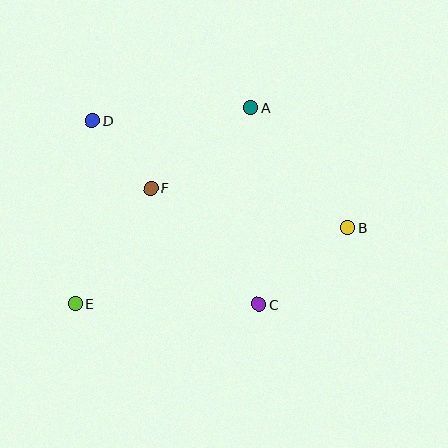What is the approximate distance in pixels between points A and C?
The distance between A and C is approximately 196 pixels.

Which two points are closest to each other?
Points D and F are closest to each other.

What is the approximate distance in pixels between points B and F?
The distance between B and F is approximately 201 pixels.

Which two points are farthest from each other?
Points B and E are farthest from each other.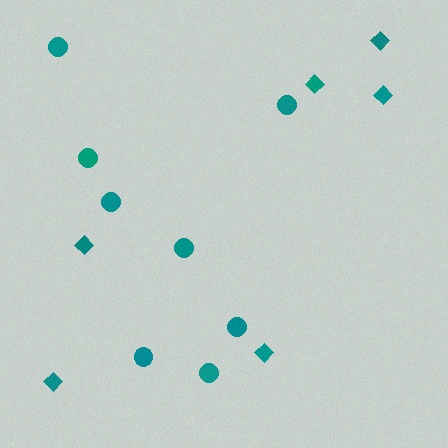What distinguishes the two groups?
There are 2 groups: one group of circles (8) and one group of diamonds (6).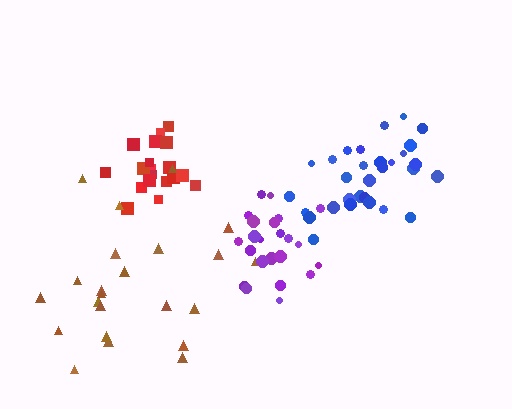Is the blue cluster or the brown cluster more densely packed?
Blue.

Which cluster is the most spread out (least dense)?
Brown.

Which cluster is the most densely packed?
Purple.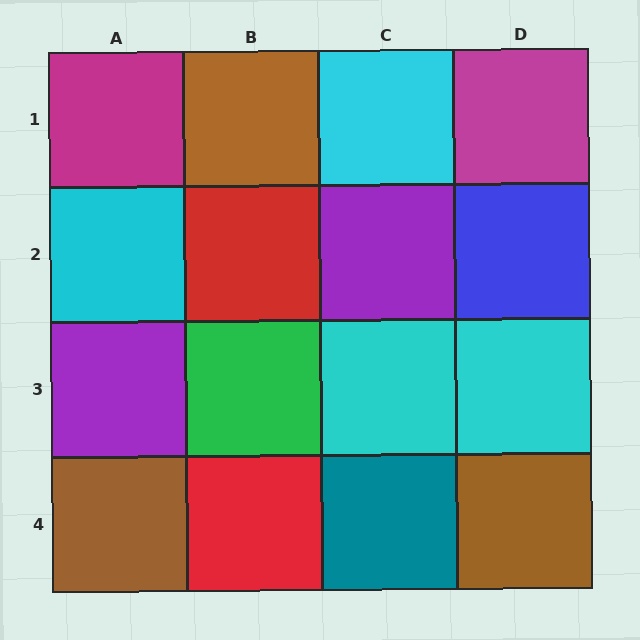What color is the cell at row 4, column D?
Brown.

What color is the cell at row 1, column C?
Cyan.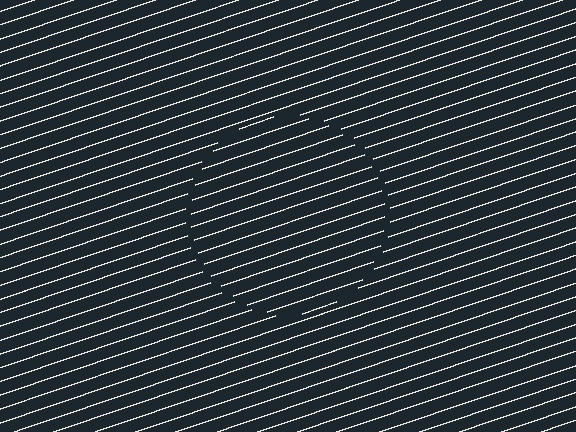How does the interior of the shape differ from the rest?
The interior of the shape contains the same grating, shifted by half a period — the contour is defined by the phase discontinuity where line-ends from the inner and outer gratings abut.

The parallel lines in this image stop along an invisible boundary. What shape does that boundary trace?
An illusory circle. The interior of the shape contains the same grating, shifted by half a period — the contour is defined by the phase discontinuity where line-ends from the inner and outer gratings abut.